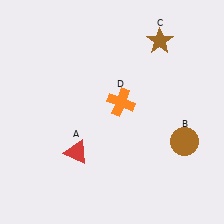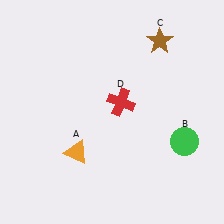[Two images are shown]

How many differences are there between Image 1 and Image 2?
There are 3 differences between the two images.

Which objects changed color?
A changed from red to orange. B changed from brown to green. D changed from orange to red.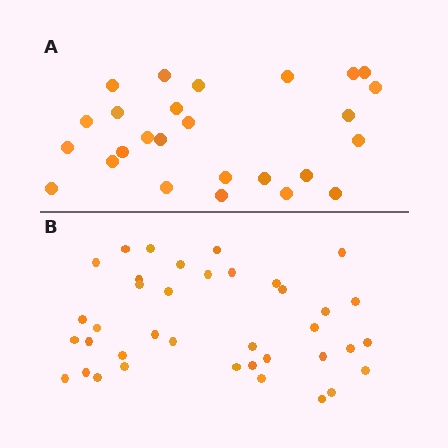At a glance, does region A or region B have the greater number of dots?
Region B (the bottom region) has more dots.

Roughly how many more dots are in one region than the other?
Region B has roughly 12 or so more dots than region A.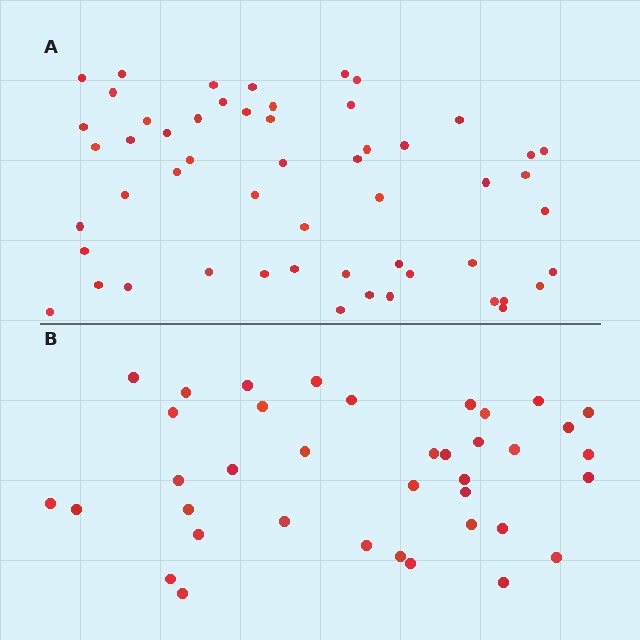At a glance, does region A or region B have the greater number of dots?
Region A (the top region) has more dots.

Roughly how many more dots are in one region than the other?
Region A has approximately 15 more dots than region B.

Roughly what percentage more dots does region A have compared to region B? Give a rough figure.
About 40% more.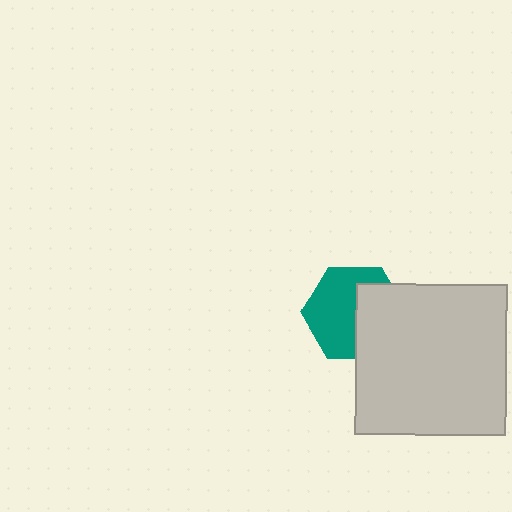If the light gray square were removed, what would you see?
You would see the complete teal hexagon.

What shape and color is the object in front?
The object in front is a light gray square.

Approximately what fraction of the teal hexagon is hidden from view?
Roughly 42% of the teal hexagon is hidden behind the light gray square.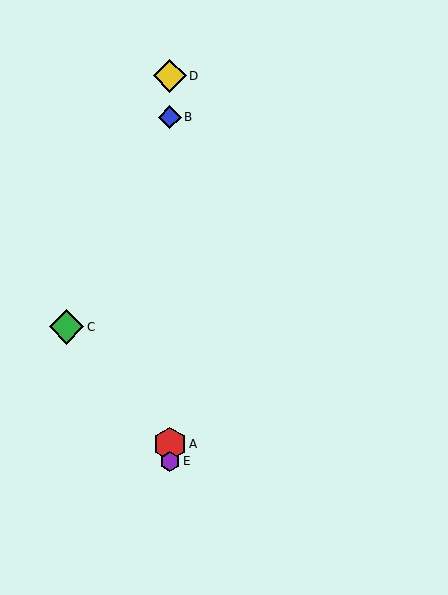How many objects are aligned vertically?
4 objects (A, B, D, E) are aligned vertically.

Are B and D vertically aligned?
Yes, both are at x≈170.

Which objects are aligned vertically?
Objects A, B, D, E are aligned vertically.